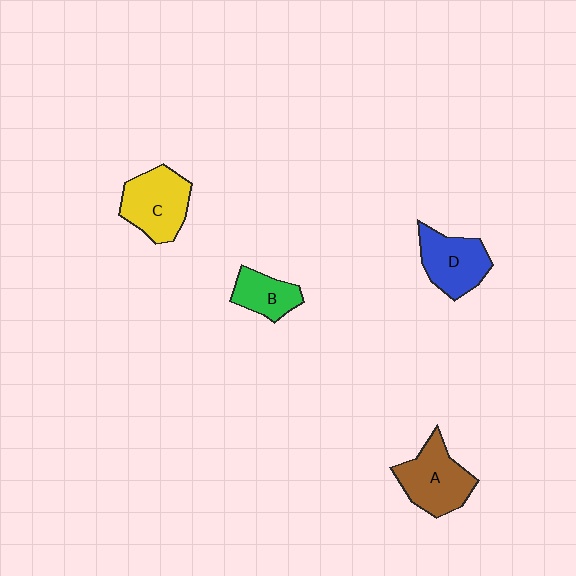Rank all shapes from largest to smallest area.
From largest to smallest: A (brown), C (yellow), D (blue), B (green).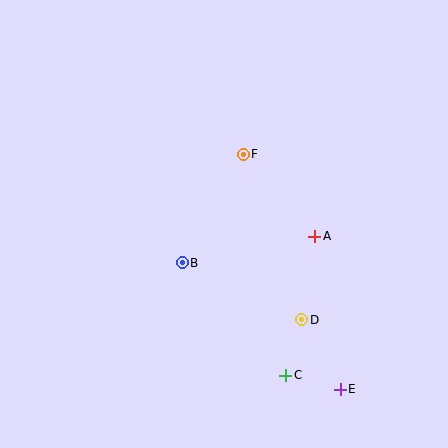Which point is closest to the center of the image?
Point B at (182, 263) is closest to the center.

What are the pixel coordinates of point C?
Point C is at (286, 375).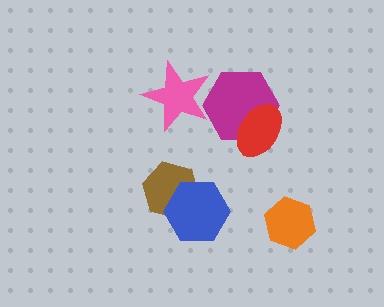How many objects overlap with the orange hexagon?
0 objects overlap with the orange hexagon.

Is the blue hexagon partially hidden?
No, no other shape covers it.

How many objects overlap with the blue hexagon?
1 object overlaps with the blue hexagon.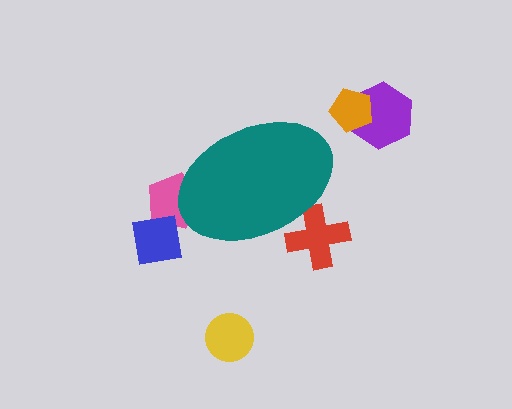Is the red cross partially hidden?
Yes, the red cross is partially hidden behind the teal ellipse.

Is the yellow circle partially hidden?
No, the yellow circle is fully visible.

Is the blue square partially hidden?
No, the blue square is fully visible.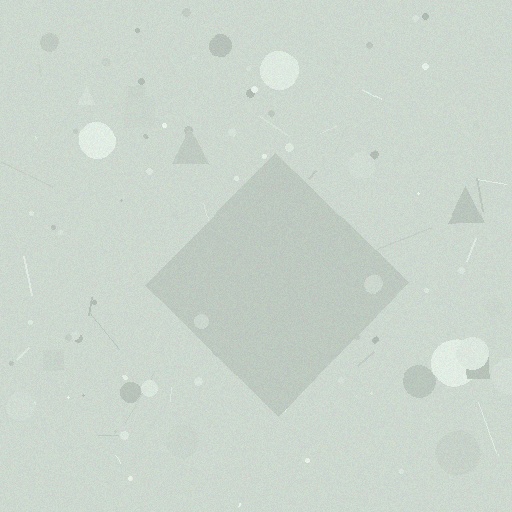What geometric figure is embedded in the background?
A diamond is embedded in the background.